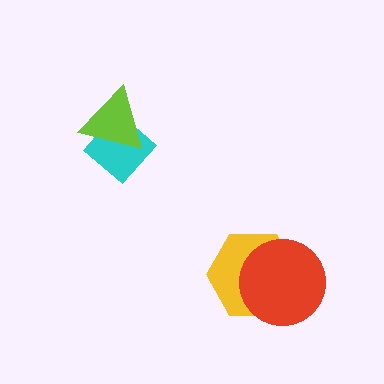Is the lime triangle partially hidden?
No, no other shape covers it.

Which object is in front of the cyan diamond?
The lime triangle is in front of the cyan diamond.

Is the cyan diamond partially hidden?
Yes, it is partially covered by another shape.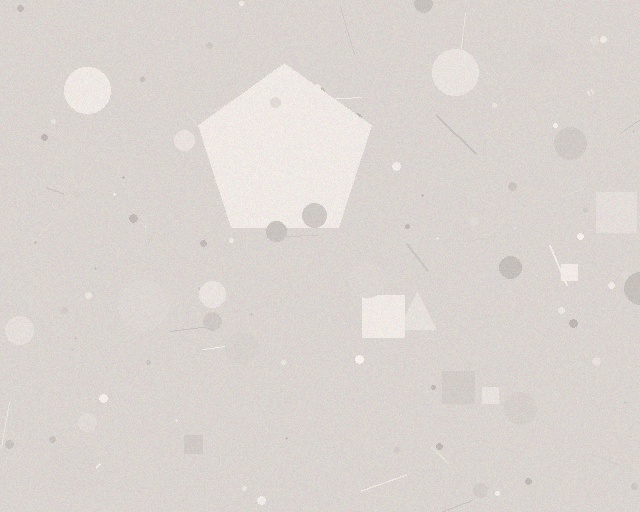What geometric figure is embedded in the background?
A pentagon is embedded in the background.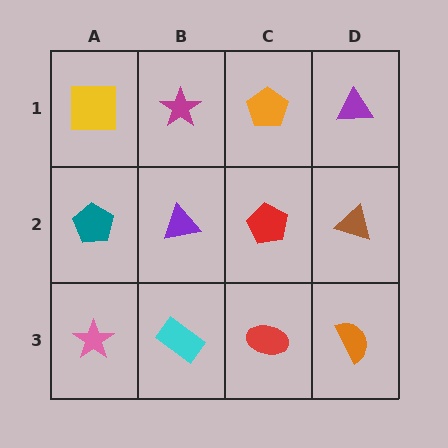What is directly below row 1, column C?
A red pentagon.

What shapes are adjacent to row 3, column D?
A brown triangle (row 2, column D), a red ellipse (row 3, column C).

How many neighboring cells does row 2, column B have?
4.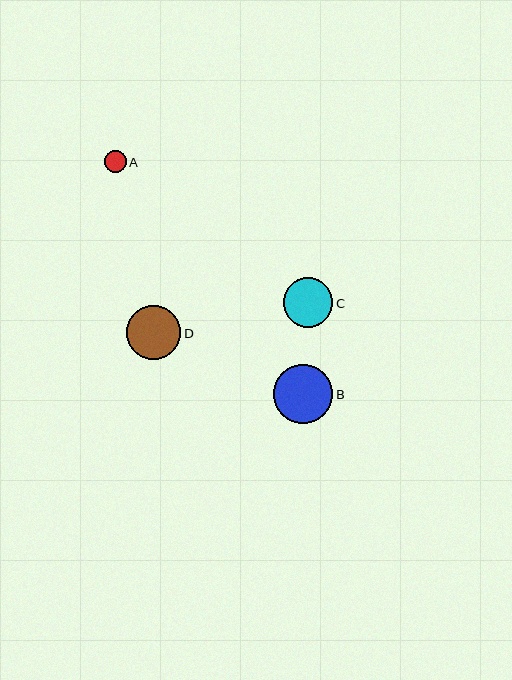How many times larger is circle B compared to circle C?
Circle B is approximately 1.2 times the size of circle C.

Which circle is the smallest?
Circle A is the smallest with a size of approximately 22 pixels.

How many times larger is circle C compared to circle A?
Circle C is approximately 2.2 times the size of circle A.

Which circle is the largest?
Circle B is the largest with a size of approximately 59 pixels.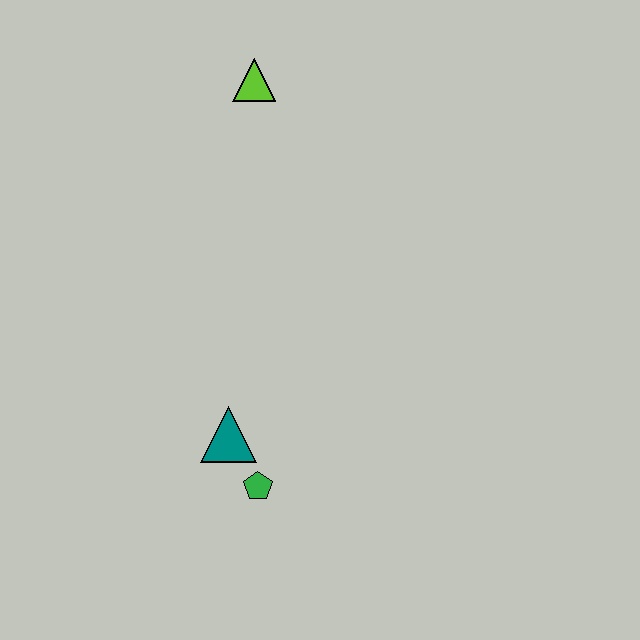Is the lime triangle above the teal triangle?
Yes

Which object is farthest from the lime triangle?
The green pentagon is farthest from the lime triangle.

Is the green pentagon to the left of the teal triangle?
No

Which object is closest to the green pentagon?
The teal triangle is closest to the green pentagon.